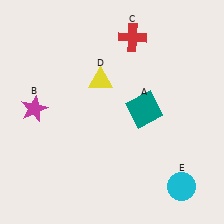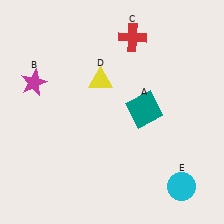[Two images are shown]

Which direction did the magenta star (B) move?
The magenta star (B) moved up.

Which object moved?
The magenta star (B) moved up.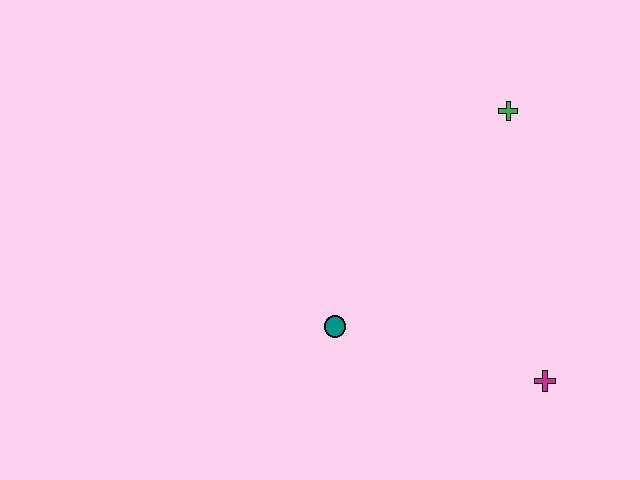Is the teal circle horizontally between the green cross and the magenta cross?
No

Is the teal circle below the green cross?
Yes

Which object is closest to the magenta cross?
The teal circle is closest to the magenta cross.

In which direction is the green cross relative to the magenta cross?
The green cross is above the magenta cross.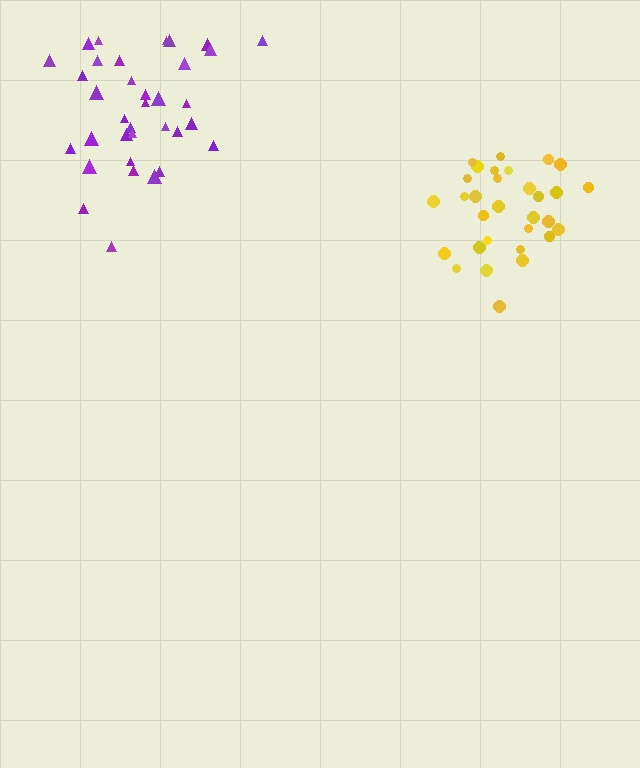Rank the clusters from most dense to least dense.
purple, yellow.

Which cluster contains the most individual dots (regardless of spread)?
Purple (35).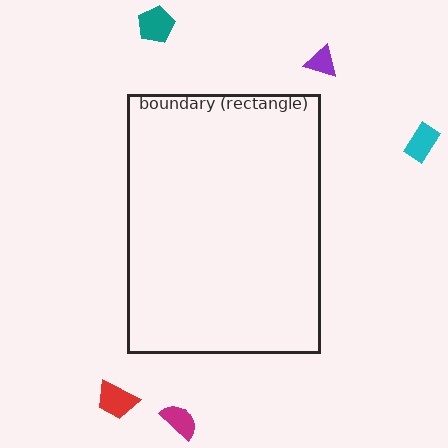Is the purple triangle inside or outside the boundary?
Outside.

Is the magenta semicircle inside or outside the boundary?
Outside.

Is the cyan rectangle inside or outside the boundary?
Outside.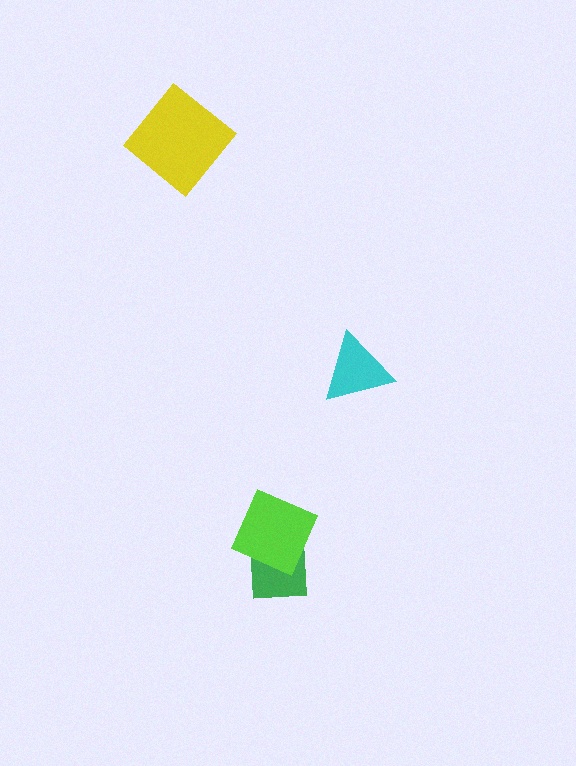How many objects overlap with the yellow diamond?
0 objects overlap with the yellow diamond.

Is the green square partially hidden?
Yes, it is partially covered by another shape.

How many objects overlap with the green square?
1 object overlaps with the green square.